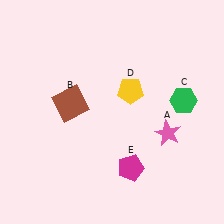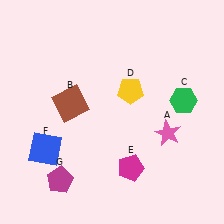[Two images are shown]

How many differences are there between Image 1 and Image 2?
There are 2 differences between the two images.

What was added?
A blue square (F), a magenta pentagon (G) were added in Image 2.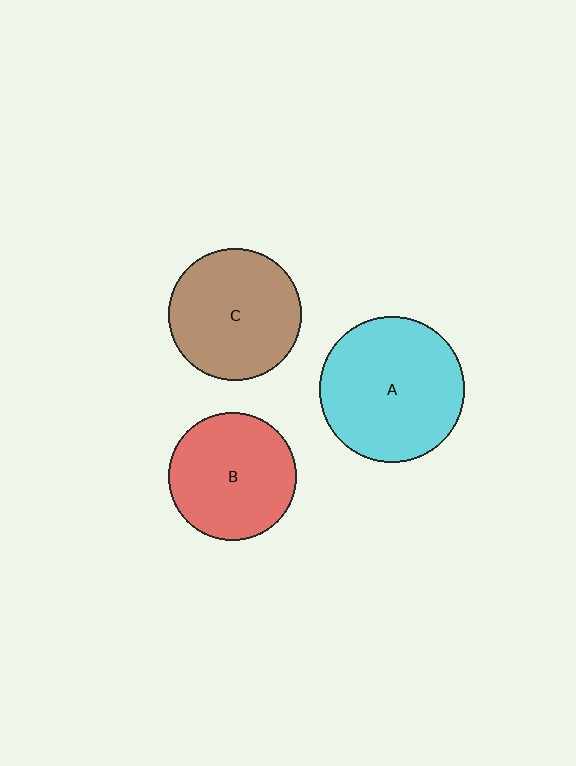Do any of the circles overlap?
No, none of the circles overlap.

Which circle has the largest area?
Circle A (cyan).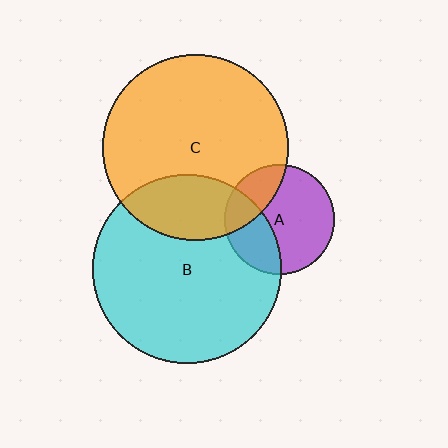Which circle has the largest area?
Circle B (cyan).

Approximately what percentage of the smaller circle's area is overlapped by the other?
Approximately 25%.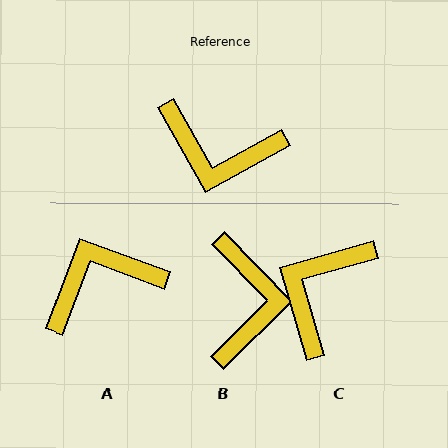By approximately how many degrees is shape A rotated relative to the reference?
Approximately 140 degrees clockwise.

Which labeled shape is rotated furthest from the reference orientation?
A, about 140 degrees away.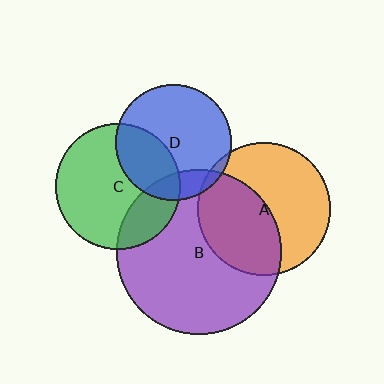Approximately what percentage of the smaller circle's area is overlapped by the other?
Approximately 5%.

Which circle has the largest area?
Circle B (purple).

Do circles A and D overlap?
Yes.